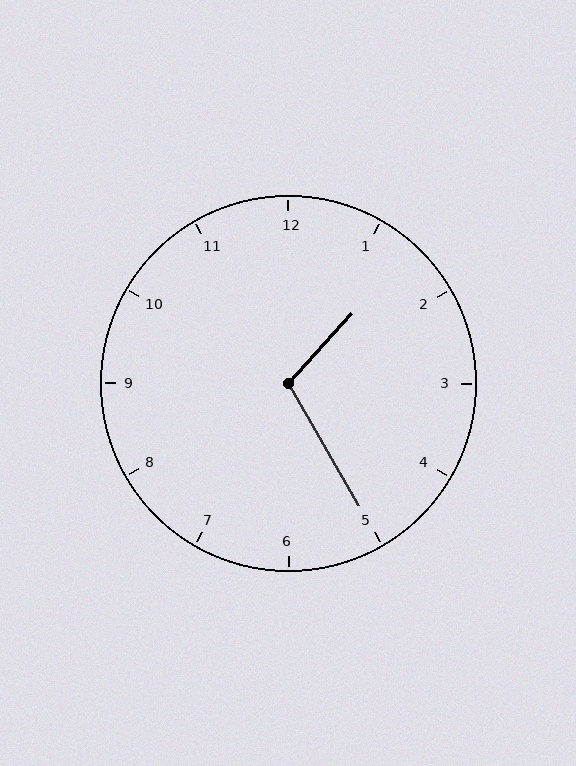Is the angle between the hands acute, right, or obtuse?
It is obtuse.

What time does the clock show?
1:25.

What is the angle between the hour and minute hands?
Approximately 108 degrees.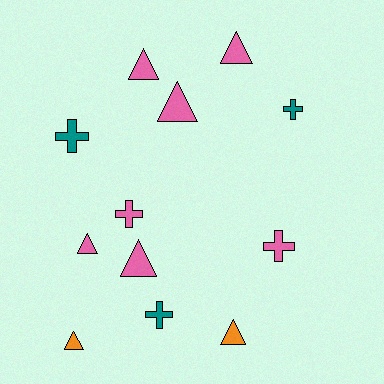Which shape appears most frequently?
Triangle, with 7 objects.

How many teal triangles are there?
There are no teal triangles.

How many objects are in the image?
There are 12 objects.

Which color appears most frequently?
Pink, with 7 objects.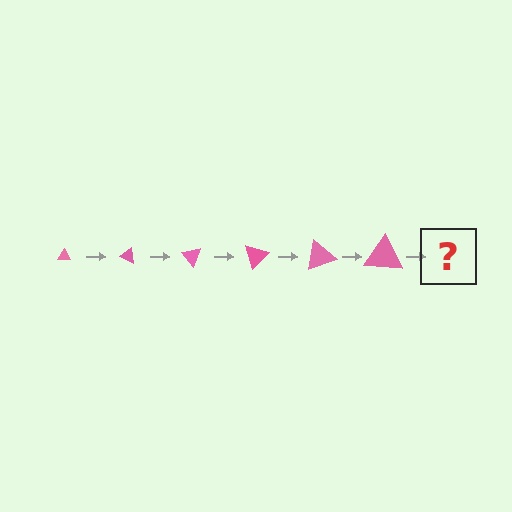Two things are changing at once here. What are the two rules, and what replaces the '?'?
The two rules are that the triangle grows larger each step and it rotates 25 degrees each step. The '?' should be a triangle, larger than the previous one and rotated 150 degrees from the start.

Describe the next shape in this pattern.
It should be a triangle, larger than the previous one and rotated 150 degrees from the start.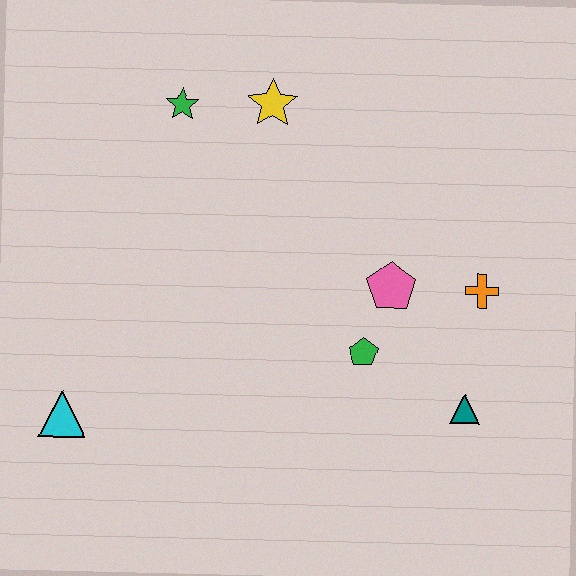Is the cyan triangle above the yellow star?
No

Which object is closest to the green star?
The yellow star is closest to the green star.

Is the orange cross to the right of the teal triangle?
Yes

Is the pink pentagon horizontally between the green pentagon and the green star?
No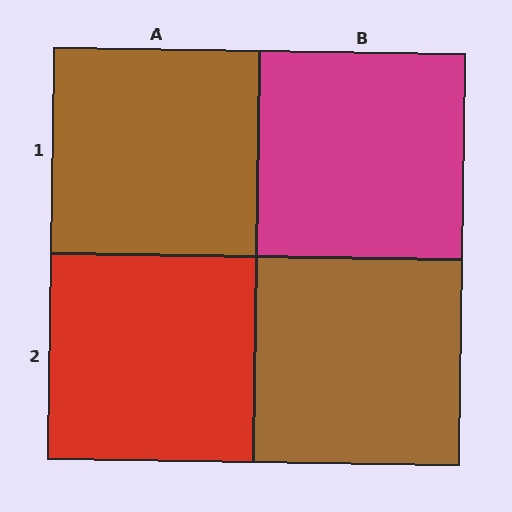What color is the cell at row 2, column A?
Red.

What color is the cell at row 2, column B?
Brown.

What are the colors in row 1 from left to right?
Brown, magenta.